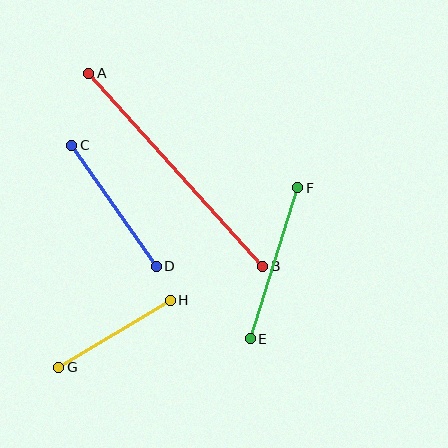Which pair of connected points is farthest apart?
Points A and B are farthest apart.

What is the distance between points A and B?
The distance is approximately 260 pixels.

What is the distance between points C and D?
The distance is approximately 148 pixels.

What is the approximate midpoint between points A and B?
The midpoint is at approximately (176, 170) pixels.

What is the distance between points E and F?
The distance is approximately 158 pixels.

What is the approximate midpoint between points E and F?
The midpoint is at approximately (274, 263) pixels.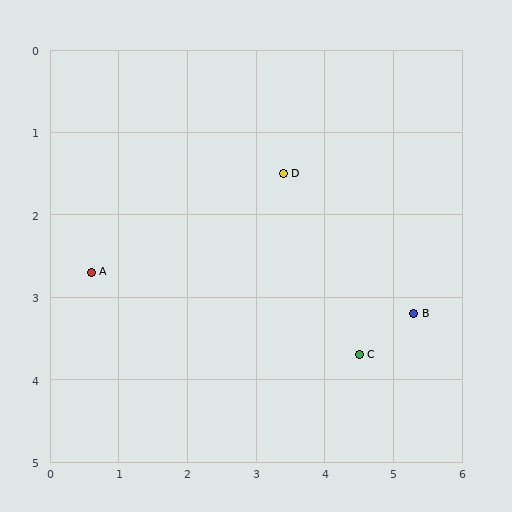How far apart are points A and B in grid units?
Points A and B are about 4.7 grid units apart.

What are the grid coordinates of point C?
Point C is at approximately (4.5, 3.7).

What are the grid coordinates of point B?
Point B is at approximately (5.3, 3.2).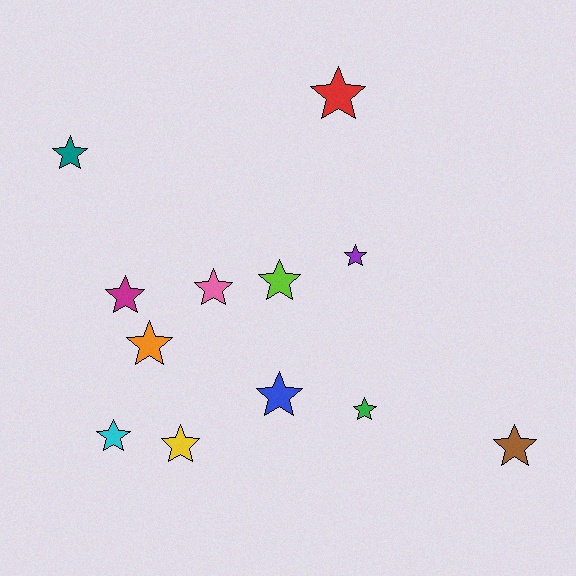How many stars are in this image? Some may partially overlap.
There are 12 stars.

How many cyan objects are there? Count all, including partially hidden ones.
There is 1 cyan object.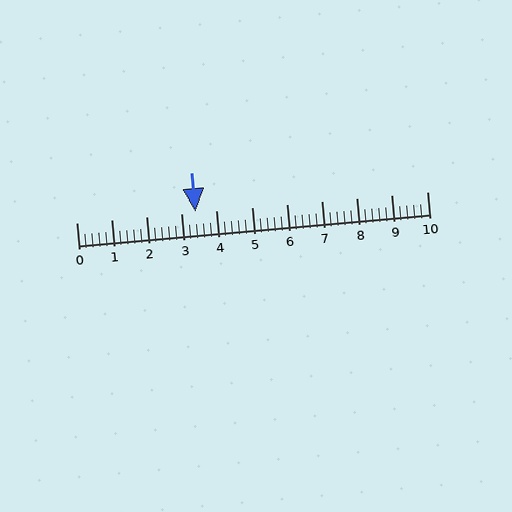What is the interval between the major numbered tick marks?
The major tick marks are spaced 1 units apart.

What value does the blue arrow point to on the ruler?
The blue arrow points to approximately 3.4.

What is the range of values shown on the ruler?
The ruler shows values from 0 to 10.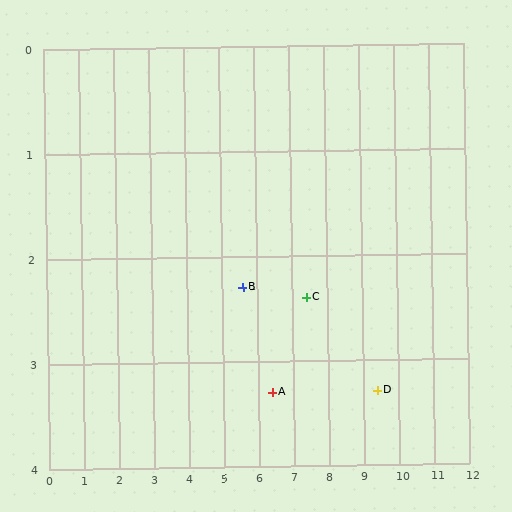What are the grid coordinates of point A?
Point A is at approximately (6.4, 3.3).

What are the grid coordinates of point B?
Point B is at approximately (5.6, 2.3).